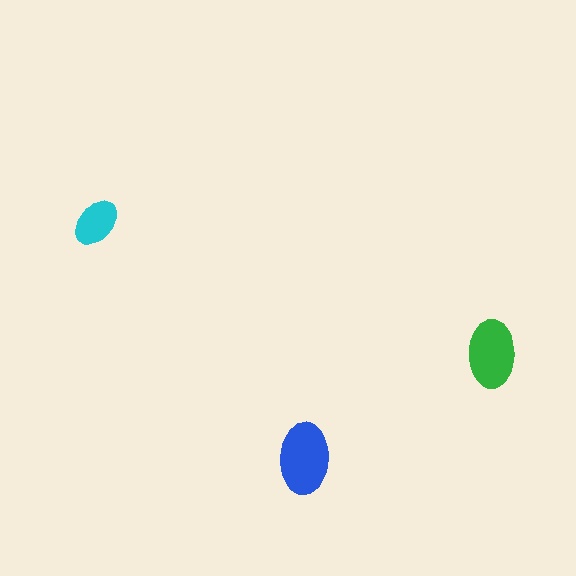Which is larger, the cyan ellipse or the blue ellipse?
The blue one.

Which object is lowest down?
The blue ellipse is bottommost.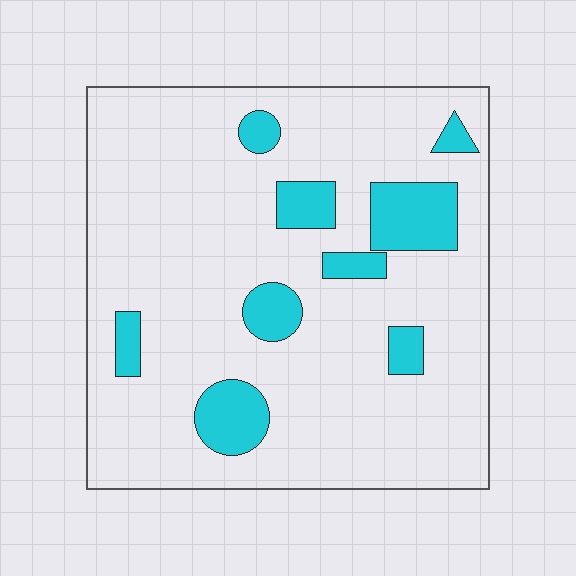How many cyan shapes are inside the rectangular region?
9.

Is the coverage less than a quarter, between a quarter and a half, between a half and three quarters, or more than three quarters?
Less than a quarter.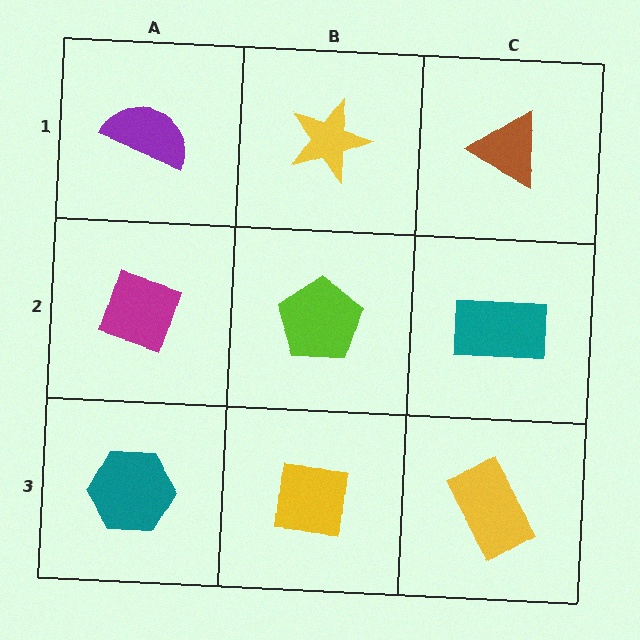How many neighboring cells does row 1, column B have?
3.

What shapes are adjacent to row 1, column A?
A magenta diamond (row 2, column A), a yellow star (row 1, column B).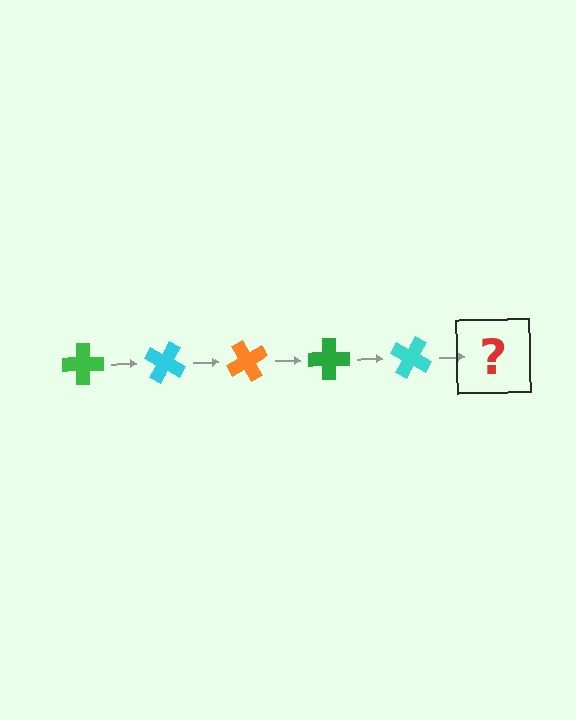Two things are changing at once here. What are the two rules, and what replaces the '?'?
The two rules are that it rotates 30 degrees each step and the color cycles through green, cyan, and orange. The '?' should be an orange cross, rotated 150 degrees from the start.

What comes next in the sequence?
The next element should be an orange cross, rotated 150 degrees from the start.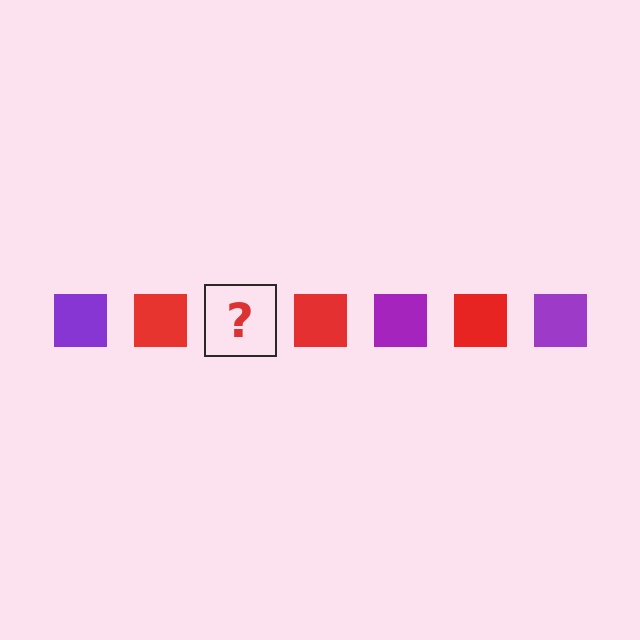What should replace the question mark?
The question mark should be replaced with a purple square.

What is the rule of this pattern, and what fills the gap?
The rule is that the pattern cycles through purple, red squares. The gap should be filled with a purple square.